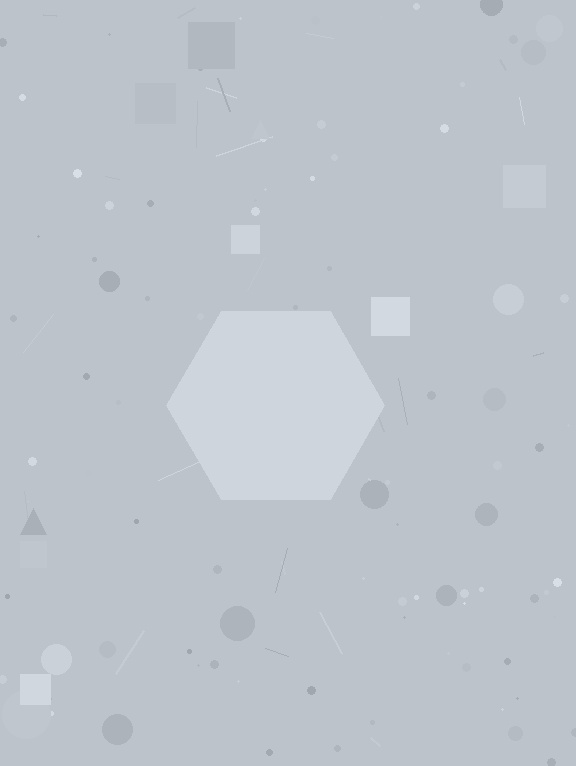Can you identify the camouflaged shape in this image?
The camouflaged shape is a hexagon.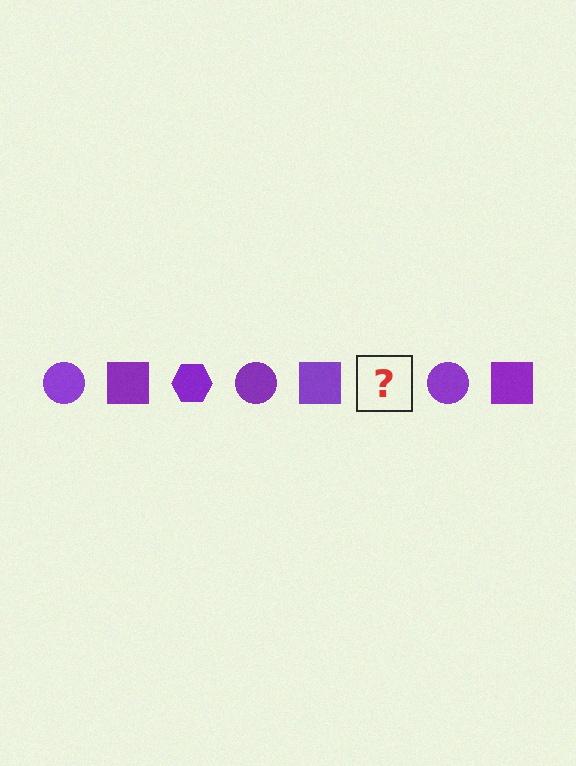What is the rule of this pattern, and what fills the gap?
The rule is that the pattern cycles through circle, square, hexagon shapes in purple. The gap should be filled with a purple hexagon.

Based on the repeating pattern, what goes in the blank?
The blank should be a purple hexagon.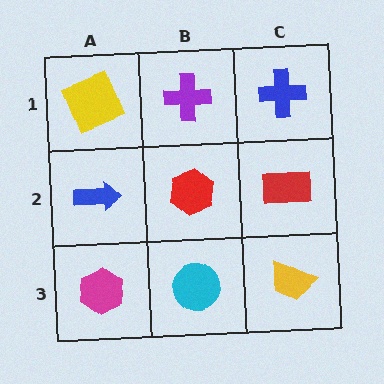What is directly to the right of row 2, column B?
A red rectangle.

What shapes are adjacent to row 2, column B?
A purple cross (row 1, column B), a cyan circle (row 3, column B), a blue arrow (row 2, column A), a red rectangle (row 2, column C).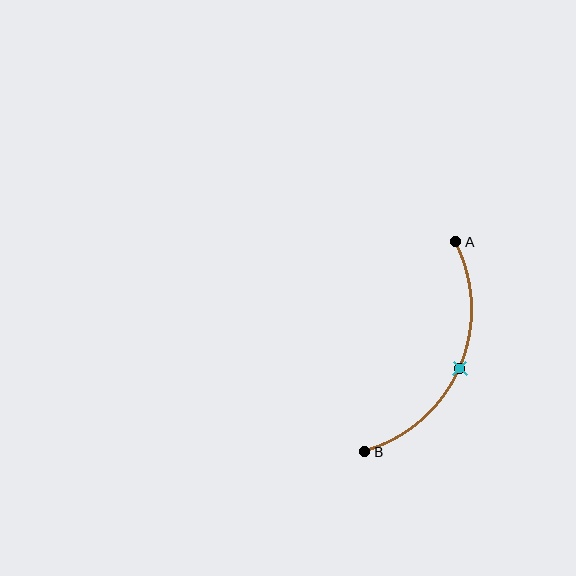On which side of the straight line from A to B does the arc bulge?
The arc bulges to the right of the straight line connecting A and B.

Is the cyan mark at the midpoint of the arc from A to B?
Yes. The cyan mark lies on the arc at equal arc-length from both A and B — it is the arc midpoint.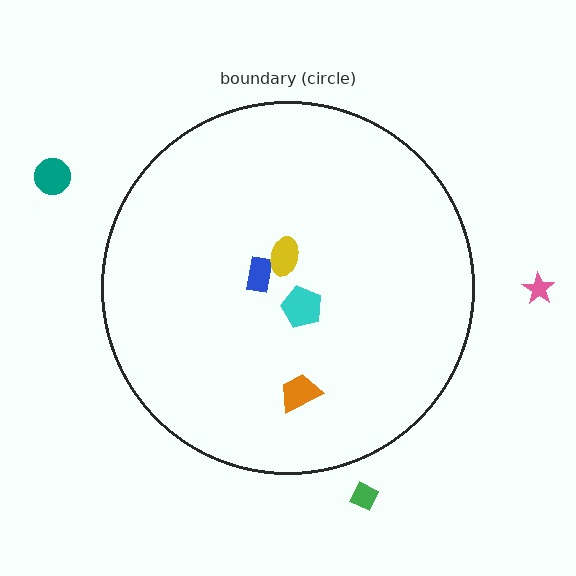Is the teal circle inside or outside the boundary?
Outside.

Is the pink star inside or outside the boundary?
Outside.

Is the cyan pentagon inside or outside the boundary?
Inside.